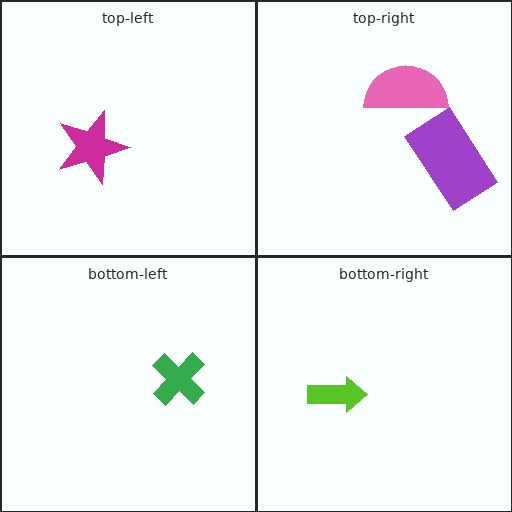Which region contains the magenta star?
The top-left region.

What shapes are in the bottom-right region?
The lime arrow.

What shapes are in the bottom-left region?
The green cross.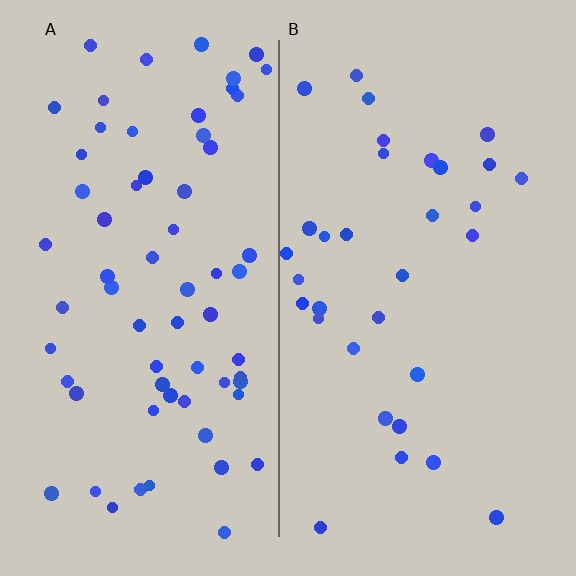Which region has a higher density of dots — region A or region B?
A (the left).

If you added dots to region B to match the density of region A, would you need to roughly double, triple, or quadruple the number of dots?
Approximately double.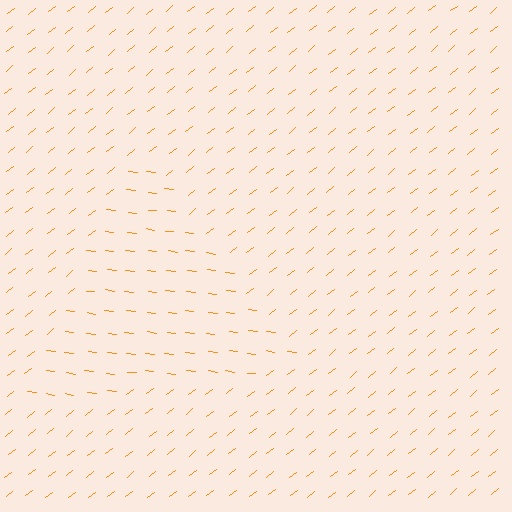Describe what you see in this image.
The image is filled with small orange line segments. A triangle region in the image has lines oriented differently from the surrounding lines, creating a visible texture boundary.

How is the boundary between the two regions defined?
The boundary is defined purely by a change in line orientation (approximately 45 degrees difference). All lines are the same color and thickness.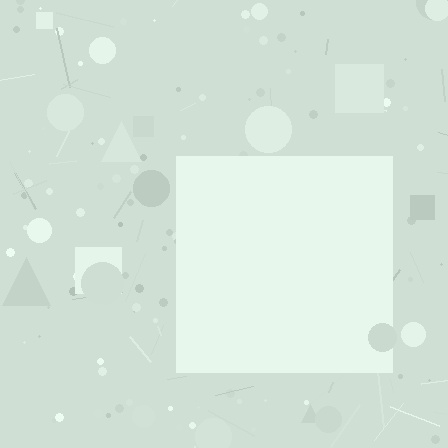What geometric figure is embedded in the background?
A square is embedded in the background.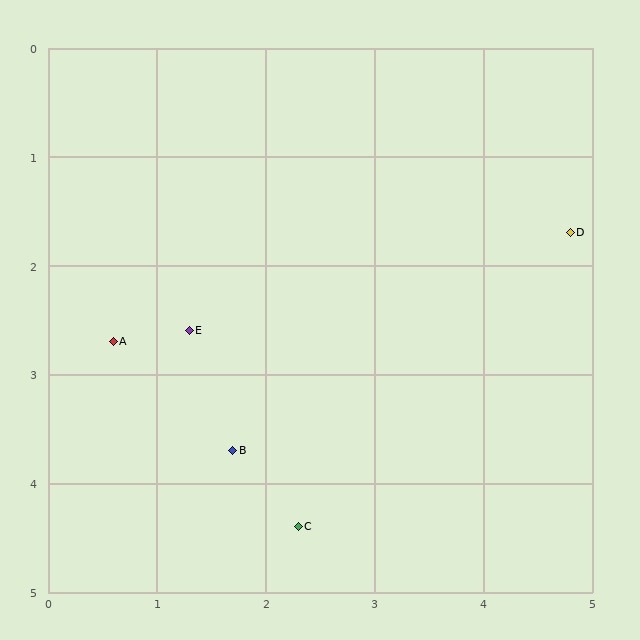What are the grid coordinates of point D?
Point D is at approximately (4.8, 1.7).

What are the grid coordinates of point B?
Point B is at approximately (1.7, 3.7).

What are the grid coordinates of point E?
Point E is at approximately (1.3, 2.6).